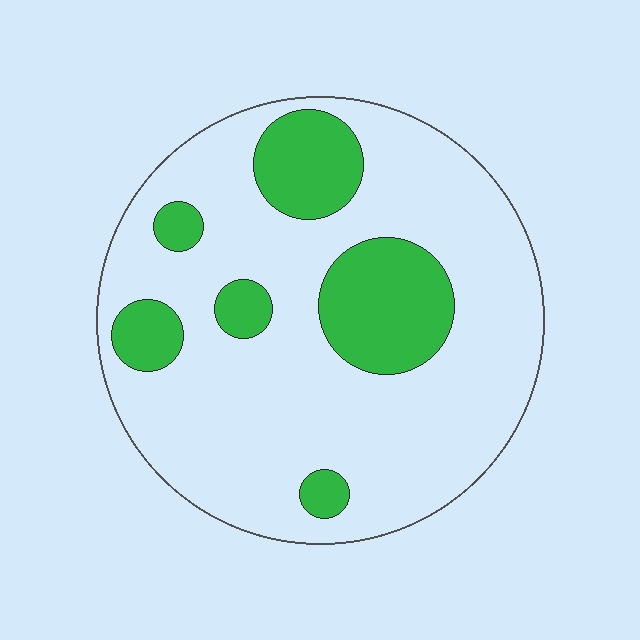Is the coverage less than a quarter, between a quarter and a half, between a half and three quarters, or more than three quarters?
Less than a quarter.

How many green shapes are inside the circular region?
6.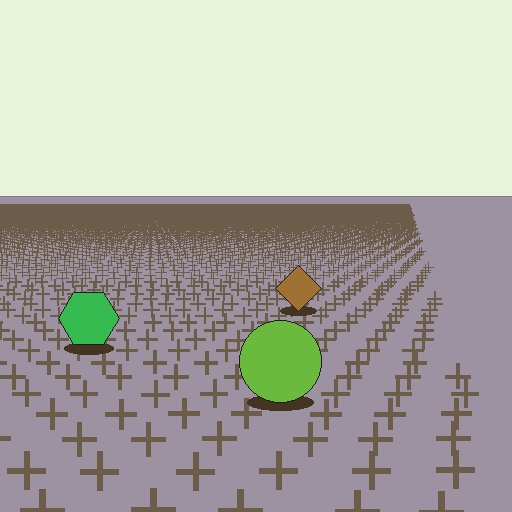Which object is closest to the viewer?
The lime circle is closest. The texture marks near it are larger and more spread out.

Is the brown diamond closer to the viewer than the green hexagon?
No. The green hexagon is closer — you can tell from the texture gradient: the ground texture is coarser near it.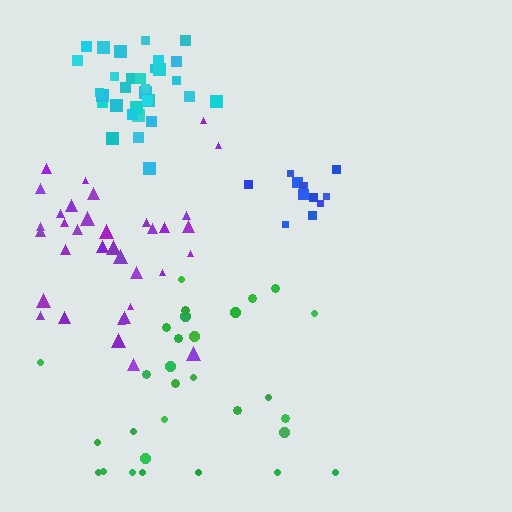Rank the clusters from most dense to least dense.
cyan, blue, purple, green.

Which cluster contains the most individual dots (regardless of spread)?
Purple (35).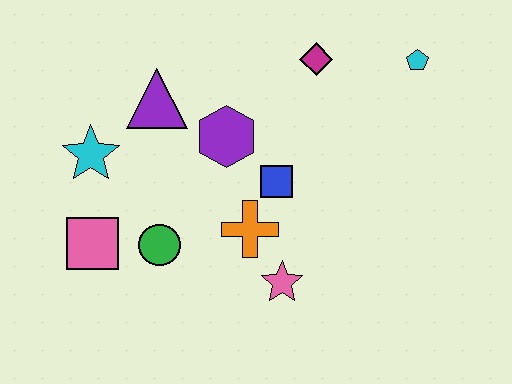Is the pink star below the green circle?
Yes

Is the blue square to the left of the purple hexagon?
No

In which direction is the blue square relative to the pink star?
The blue square is above the pink star.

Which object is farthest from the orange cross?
The cyan pentagon is farthest from the orange cross.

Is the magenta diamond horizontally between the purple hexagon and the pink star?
No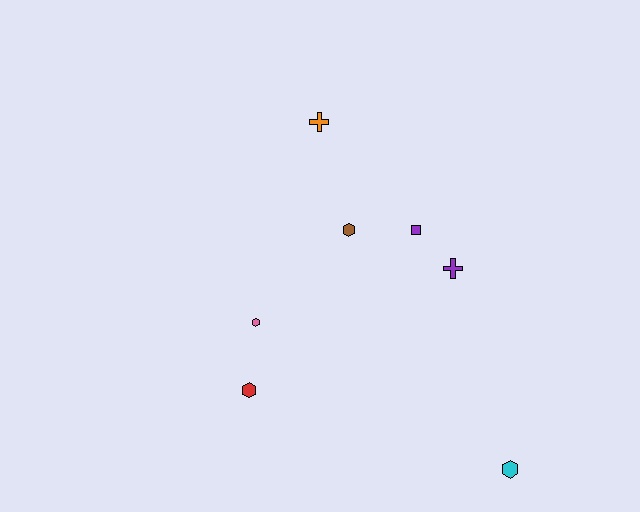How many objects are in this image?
There are 7 objects.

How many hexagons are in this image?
There are 4 hexagons.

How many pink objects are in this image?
There is 1 pink object.